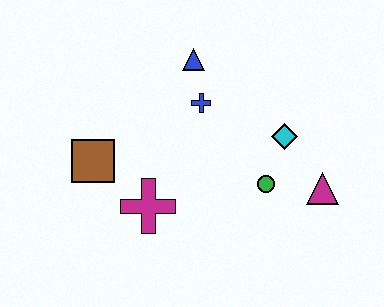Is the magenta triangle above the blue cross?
No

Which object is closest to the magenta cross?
The brown square is closest to the magenta cross.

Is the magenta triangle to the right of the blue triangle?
Yes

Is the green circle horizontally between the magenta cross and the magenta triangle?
Yes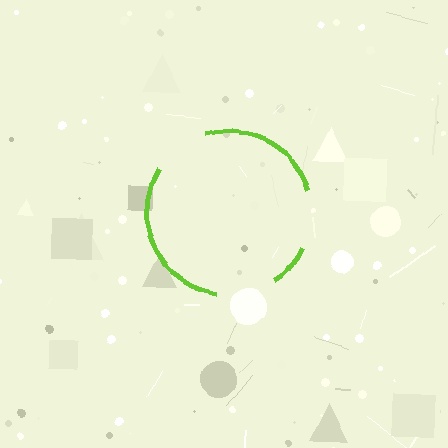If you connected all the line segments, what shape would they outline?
They would outline a circle.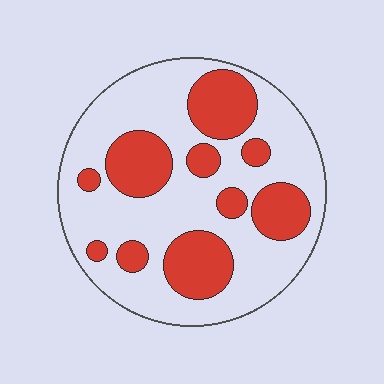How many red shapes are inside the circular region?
10.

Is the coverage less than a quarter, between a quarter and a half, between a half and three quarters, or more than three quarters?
Between a quarter and a half.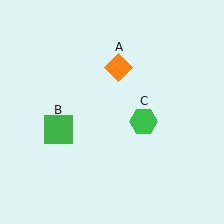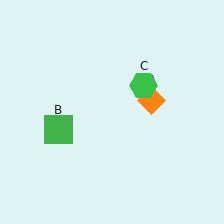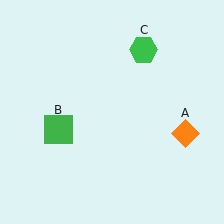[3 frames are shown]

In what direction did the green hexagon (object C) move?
The green hexagon (object C) moved up.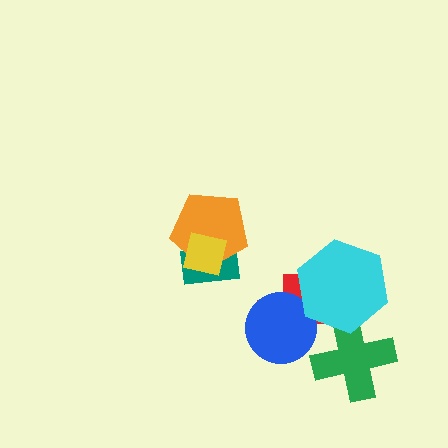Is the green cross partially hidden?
Yes, it is partially covered by another shape.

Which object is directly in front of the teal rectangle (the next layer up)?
The orange pentagon is directly in front of the teal rectangle.